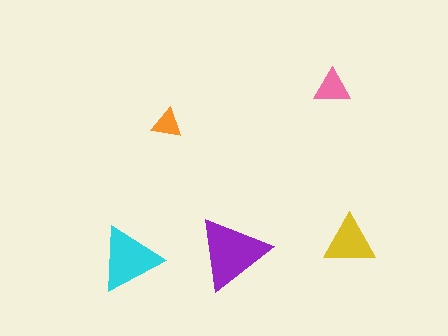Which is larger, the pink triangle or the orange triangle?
The pink one.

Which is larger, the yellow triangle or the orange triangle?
The yellow one.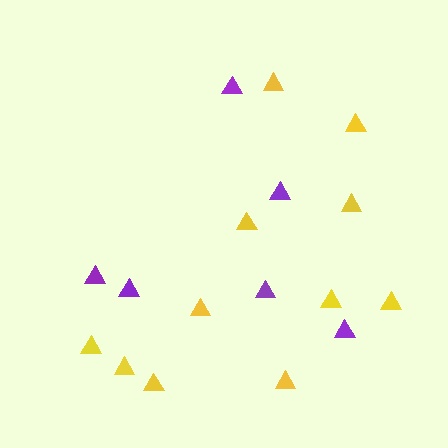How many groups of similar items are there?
There are 2 groups: one group of purple triangles (6) and one group of yellow triangles (11).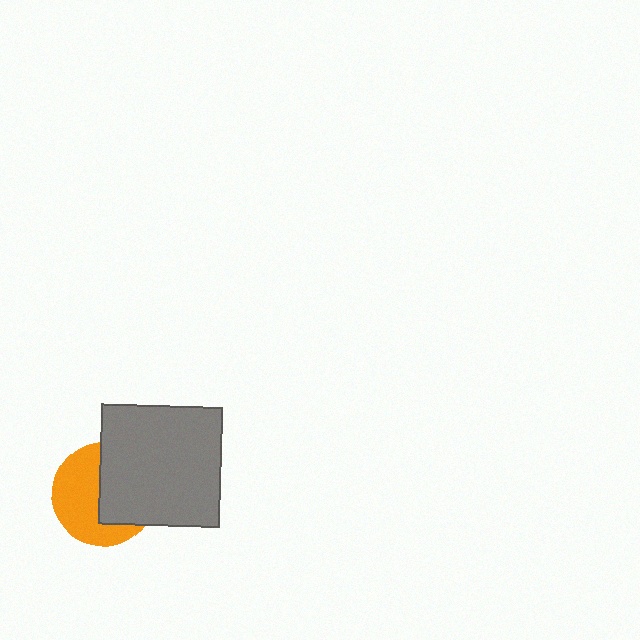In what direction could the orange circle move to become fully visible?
The orange circle could move left. That would shift it out from behind the gray square entirely.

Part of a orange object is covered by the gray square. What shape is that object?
It is a circle.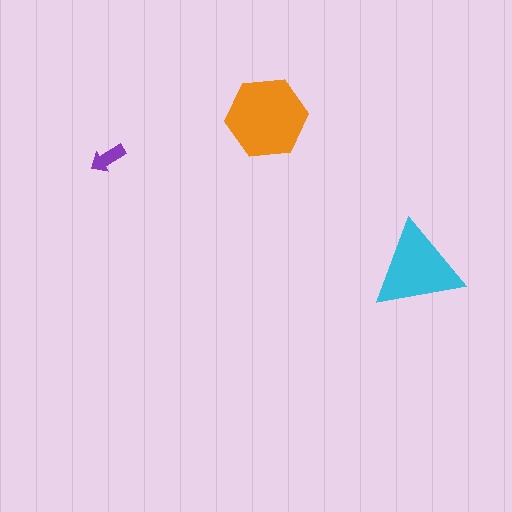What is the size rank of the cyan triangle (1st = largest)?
2nd.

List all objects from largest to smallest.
The orange hexagon, the cyan triangle, the purple arrow.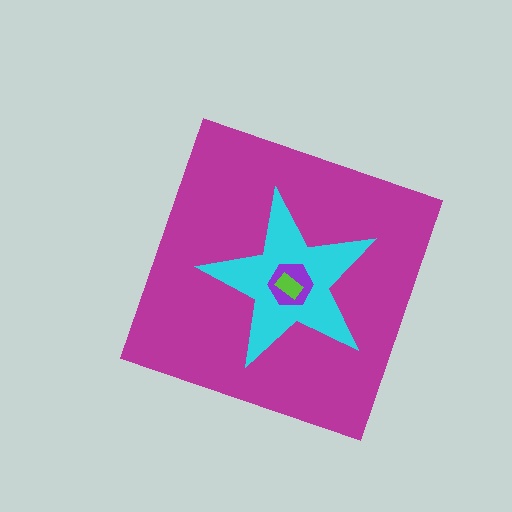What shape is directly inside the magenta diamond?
The cyan star.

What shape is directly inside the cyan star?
The purple hexagon.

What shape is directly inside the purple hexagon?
The lime rectangle.